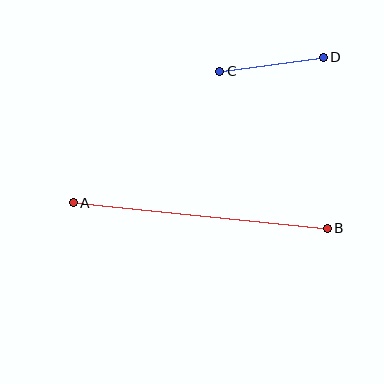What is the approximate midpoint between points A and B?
The midpoint is at approximately (200, 216) pixels.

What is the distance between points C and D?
The distance is approximately 104 pixels.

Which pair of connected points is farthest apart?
Points A and B are farthest apart.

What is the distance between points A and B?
The distance is approximately 255 pixels.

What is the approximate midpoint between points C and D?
The midpoint is at approximately (271, 64) pixels.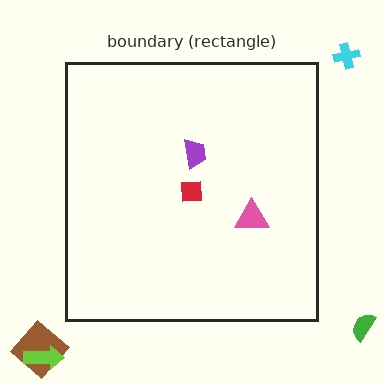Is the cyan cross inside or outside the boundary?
Outside.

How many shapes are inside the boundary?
3 inside, 4 outside.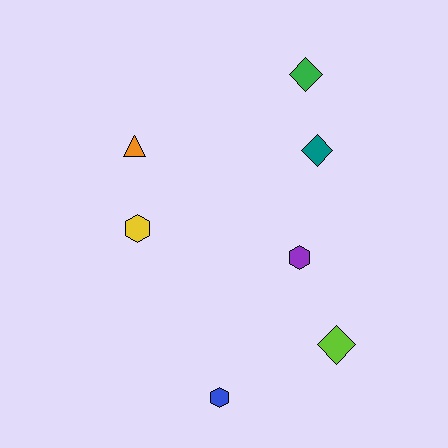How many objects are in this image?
There are 7 objects.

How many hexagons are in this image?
There are 3 hexagons.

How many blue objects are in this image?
There is 1 blue object.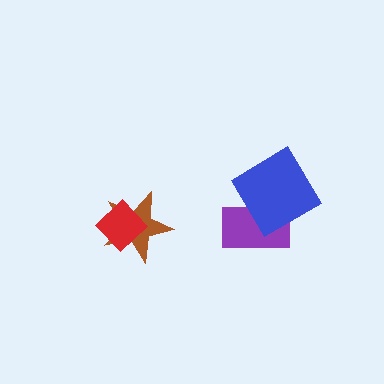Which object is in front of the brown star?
The red diamond is in front of the brown star.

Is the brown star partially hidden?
Yes, it is partially covered by another shape.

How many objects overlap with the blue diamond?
1 object overlaps with the blue diamond.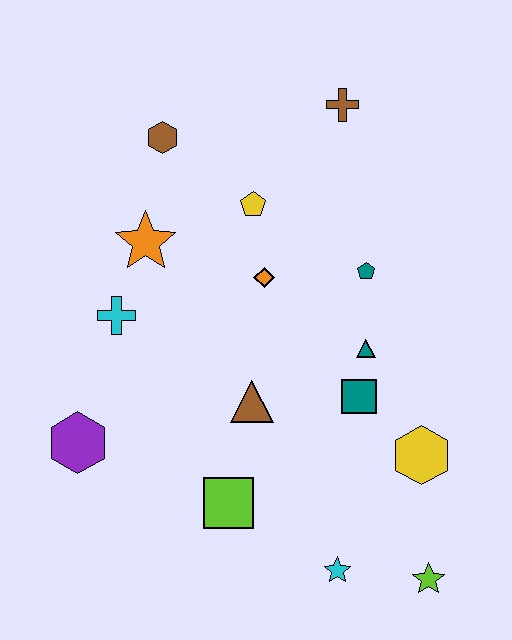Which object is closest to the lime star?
The cyan star is closest to the lime star.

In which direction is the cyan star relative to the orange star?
The cyan star is below the orange star.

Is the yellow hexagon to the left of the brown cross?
No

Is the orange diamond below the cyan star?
No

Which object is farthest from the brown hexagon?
The lime star is farthest from the brown hexagon.